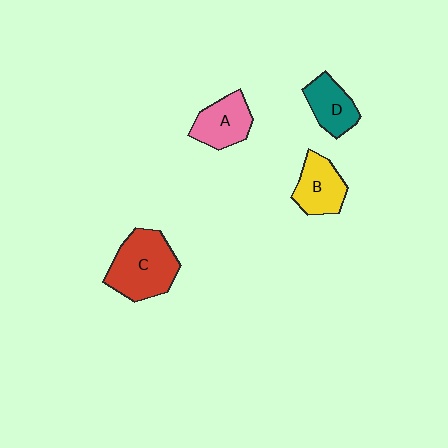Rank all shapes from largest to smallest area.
From largest to smallest: C (red), B (yellow), A (pink), D (teal).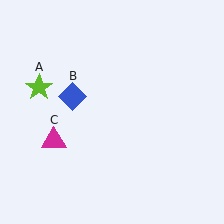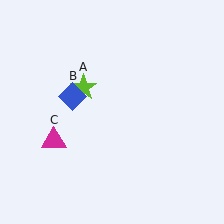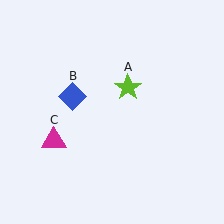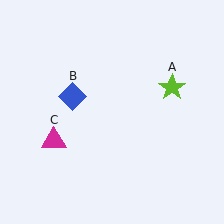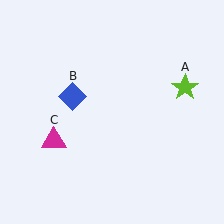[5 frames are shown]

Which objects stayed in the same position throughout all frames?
Blue diamond (object B) and magenta triangle (object C) remained stationary.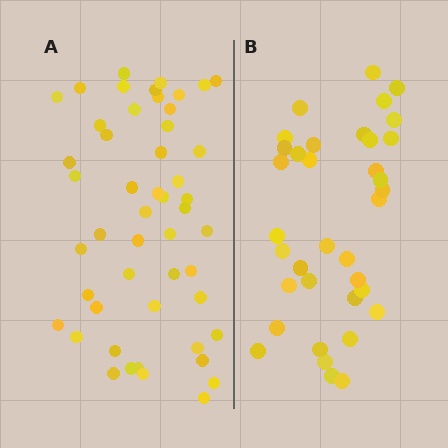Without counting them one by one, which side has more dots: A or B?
Region A (the left region) has more dots.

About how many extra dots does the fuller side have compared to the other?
Region A has approximately 15 more dots than region B.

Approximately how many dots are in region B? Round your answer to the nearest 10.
About 40 dots. (The exact count is 36, which rounds to 40.)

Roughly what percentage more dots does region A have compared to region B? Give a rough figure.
About 40% more.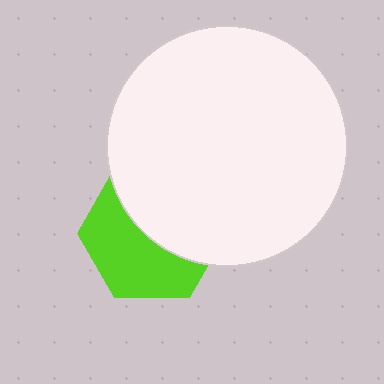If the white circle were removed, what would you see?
You would see the complete lime hexagon.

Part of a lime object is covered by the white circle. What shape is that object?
It is a hexagon.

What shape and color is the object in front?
The object in front is a white circle.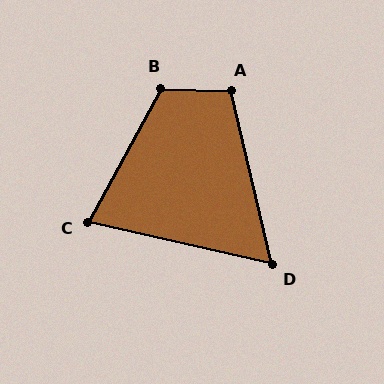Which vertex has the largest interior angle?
B, at approximately 116 degrees.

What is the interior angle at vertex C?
Approximately 74 degrees (acute).